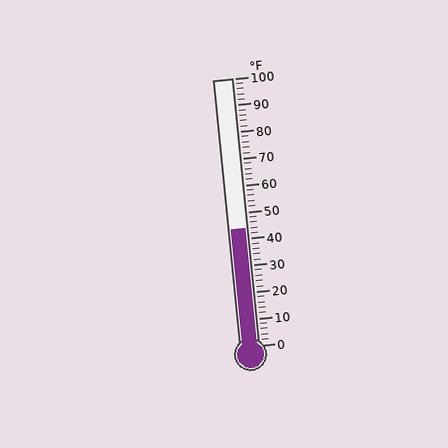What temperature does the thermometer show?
The thermometer shows approximately 44°F.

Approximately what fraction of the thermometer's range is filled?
The thermometer is filled to approximately 45% of its range.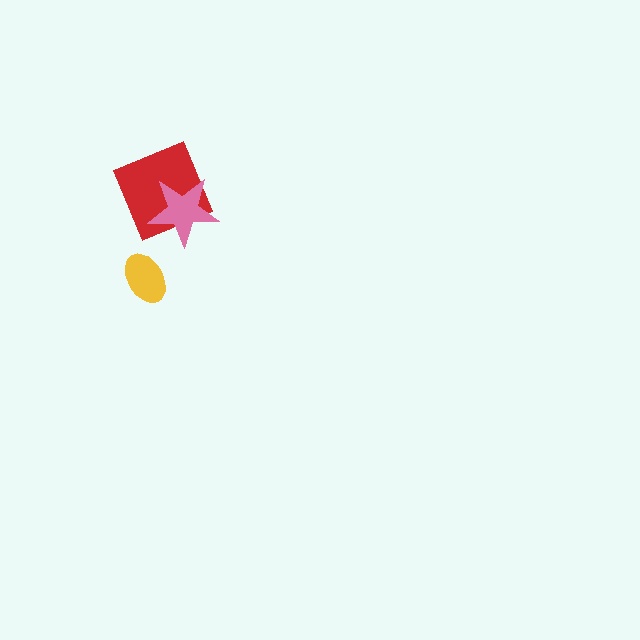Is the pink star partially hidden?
No, no other shape covers it.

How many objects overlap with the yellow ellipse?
0 objects overlap with the yellow ellipse.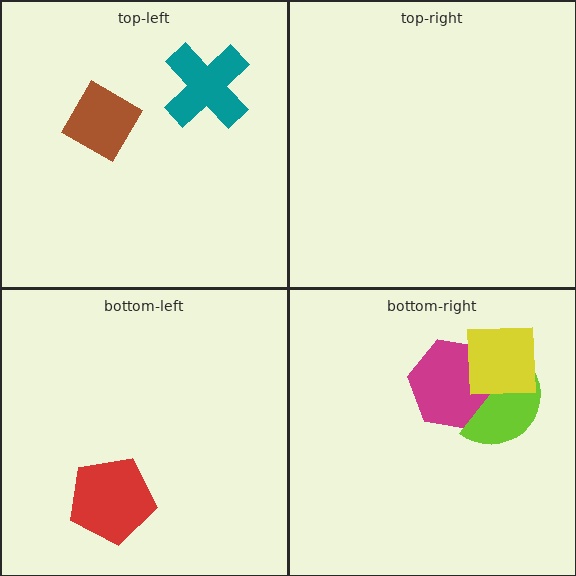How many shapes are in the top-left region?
2.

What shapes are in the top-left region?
The teal cross, the brown diamond.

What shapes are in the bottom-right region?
The magenta hexagon, the lime semicircle, the yellow square.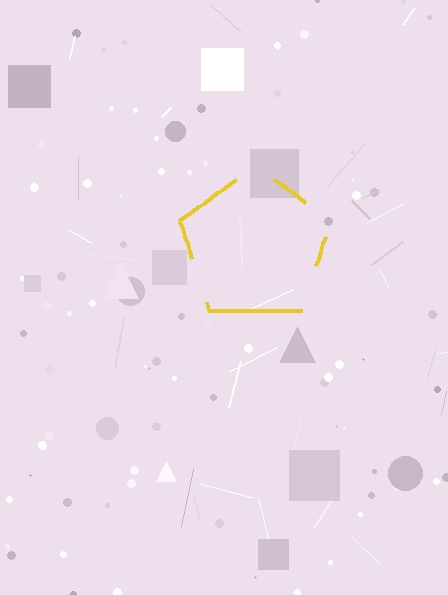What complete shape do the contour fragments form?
The contour fragments form a pentagon.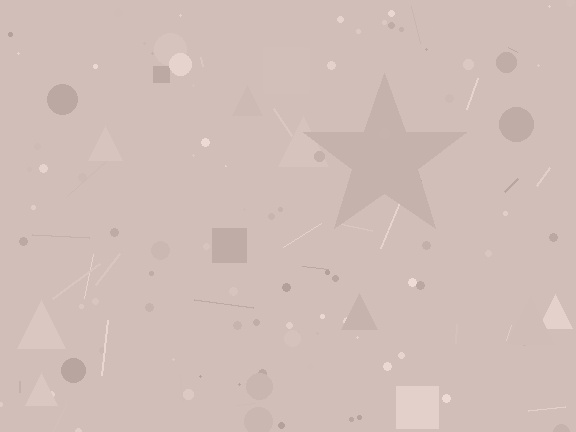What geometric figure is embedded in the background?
A star is embedded in the background.